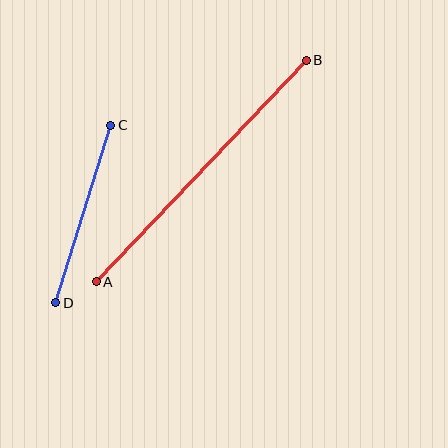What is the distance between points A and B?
The distance is approximately 305 pixels.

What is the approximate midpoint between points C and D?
The midpoint is at approximately (83, 214) pixels.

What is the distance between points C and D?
The distance is approximately 186 pixels.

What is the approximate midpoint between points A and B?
The midpoint is at approximately (201, 171) pixels.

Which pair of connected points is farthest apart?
Points A and B are farthest apart.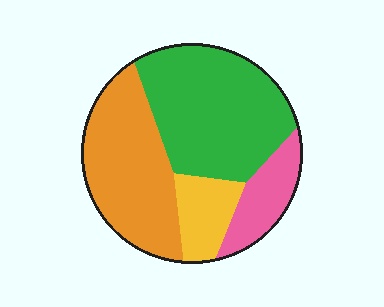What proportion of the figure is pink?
Pink covers roughly 15% of the figure.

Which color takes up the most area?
Green, at roughly 40%.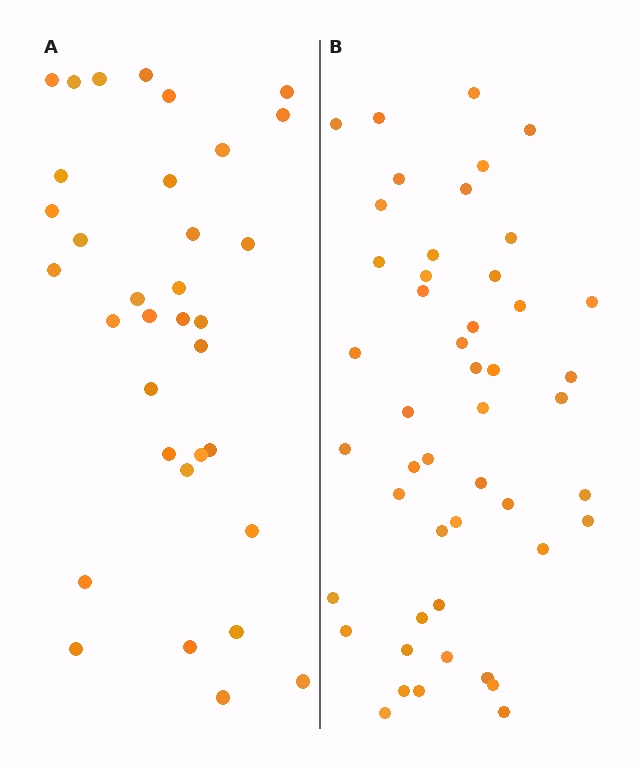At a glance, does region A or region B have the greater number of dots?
Region B (the right region) has more dots.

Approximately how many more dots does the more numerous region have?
Region B has approximately 15 more dots than region A.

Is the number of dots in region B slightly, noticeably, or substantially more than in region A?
Region B has noticeably more, but not dramatically so. The ratio is roughly 1.4 to 1.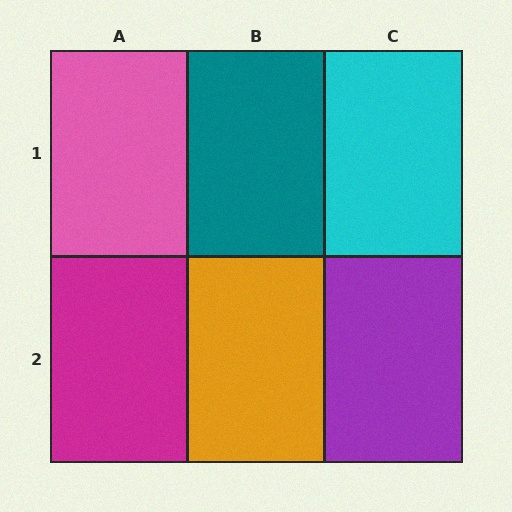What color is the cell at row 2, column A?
Magenta.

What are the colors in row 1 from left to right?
Pink, teal, cyan.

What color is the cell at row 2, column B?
Orange.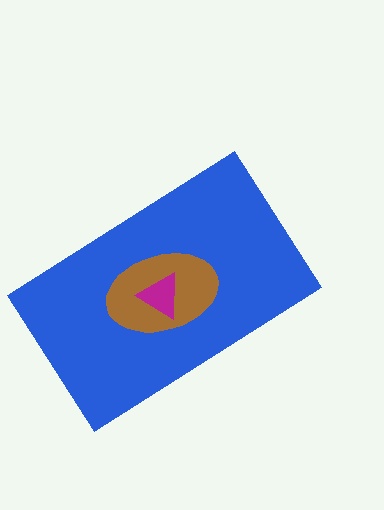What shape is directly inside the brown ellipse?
The magenta triangle.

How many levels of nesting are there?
3.